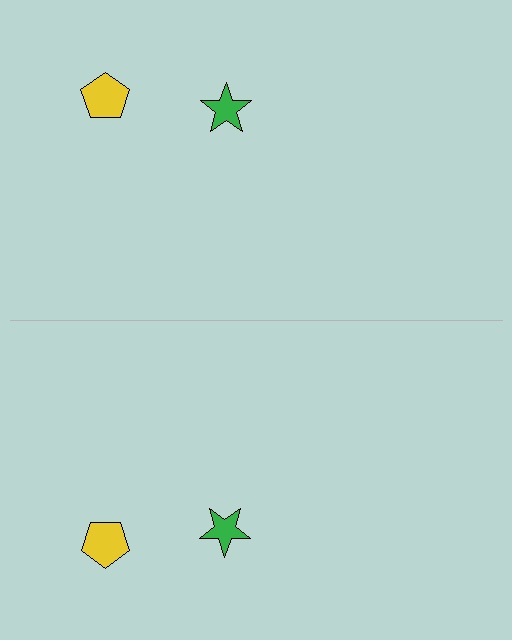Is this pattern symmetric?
Yes, this pattern has bilateral (reflection) symmetry.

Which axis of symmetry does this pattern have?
The pattern has a horizontal axis of symmetry running through the center of the image.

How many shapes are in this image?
There are 4 shapes in this image.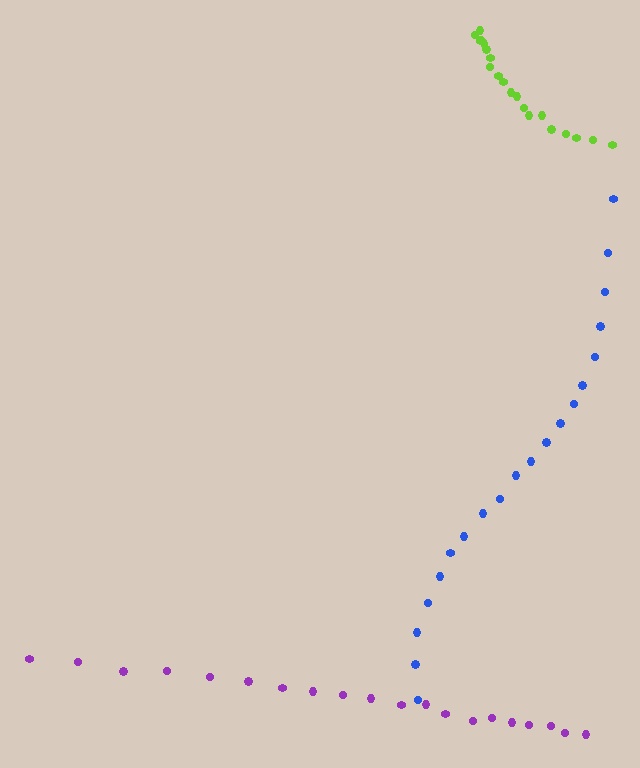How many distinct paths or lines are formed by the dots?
There are 3 distinct paths.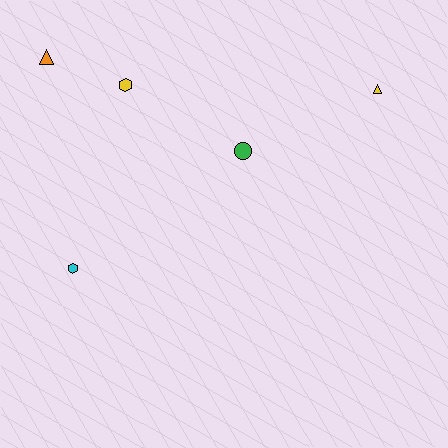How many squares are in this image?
There are no squares.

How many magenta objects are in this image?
There are no magenta objects.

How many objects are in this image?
There are 5 objects.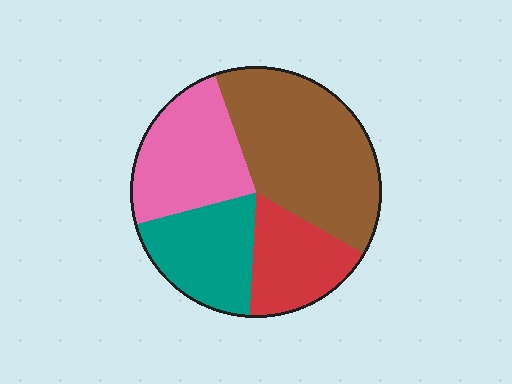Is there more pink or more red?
Pink.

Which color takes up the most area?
Brown, at roughly 40%.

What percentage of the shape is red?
Red takes up between a sixth and a third of the shape.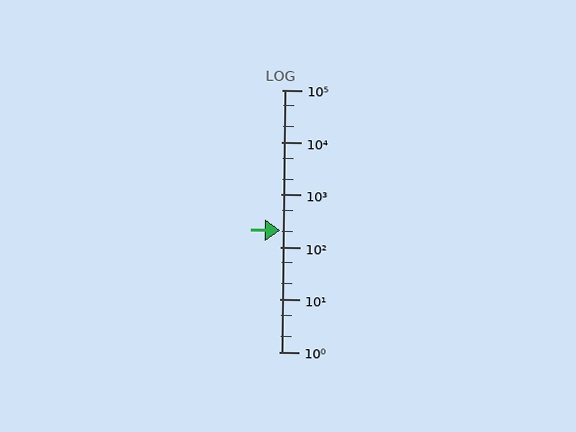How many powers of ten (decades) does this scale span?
The scale spans 5 decades, from 1 to 100000.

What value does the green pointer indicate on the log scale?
The pointer indicates approximately 210.